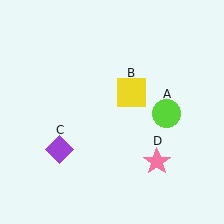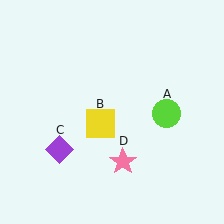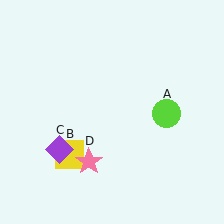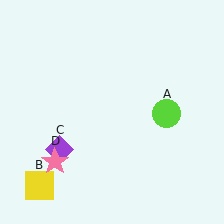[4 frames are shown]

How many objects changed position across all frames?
2 objects changed position: yellow square (object B), pink star (object D).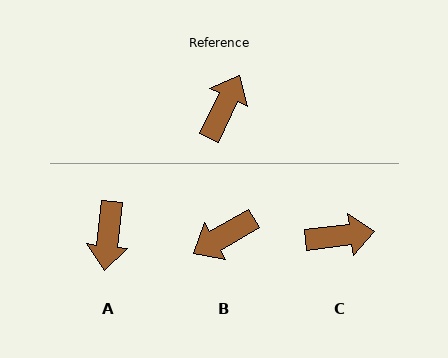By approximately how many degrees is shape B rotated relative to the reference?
Approximately 146 degrees counter-clockwise.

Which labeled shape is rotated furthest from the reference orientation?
A, about 160 degrees away.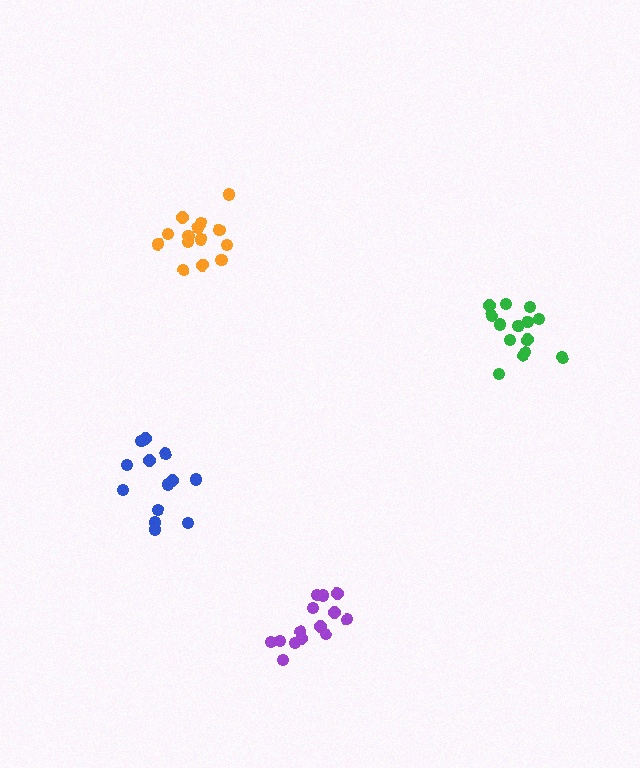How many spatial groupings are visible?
There are 4 spatial groupings.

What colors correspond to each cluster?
The clusters are colored: orange, green, purple, blue.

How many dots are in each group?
Group 1: 14 dots, Group 2: 14 dots, Group 3: 14 dots, Group 4: 13 dots (55 total).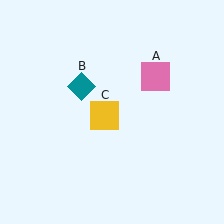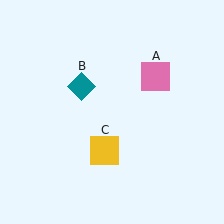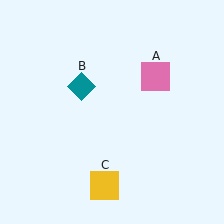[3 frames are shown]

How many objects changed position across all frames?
1 object changed position: yellow square (object C).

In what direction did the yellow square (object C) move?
The yellow square (object C) moved down.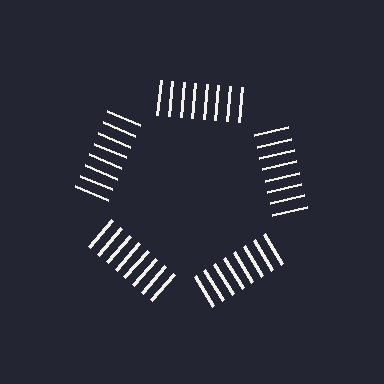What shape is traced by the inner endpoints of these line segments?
An illusory pentagon — the line segments terminate on its edges but no continuous stroke is drawn.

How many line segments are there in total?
40 — 8 along each of the 5 edges.